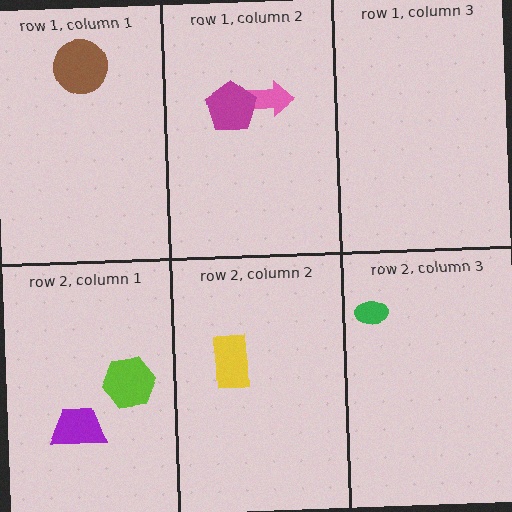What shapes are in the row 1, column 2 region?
The pink arrow, the magenta pentagon.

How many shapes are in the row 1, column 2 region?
2.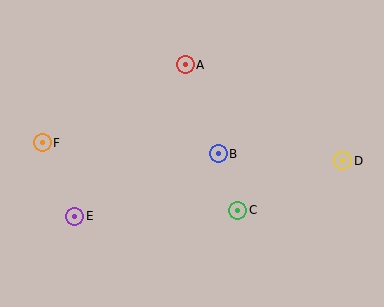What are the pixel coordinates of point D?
Point D is at (343, 161).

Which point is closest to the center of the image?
Point B at (218, 154) is closest to the center.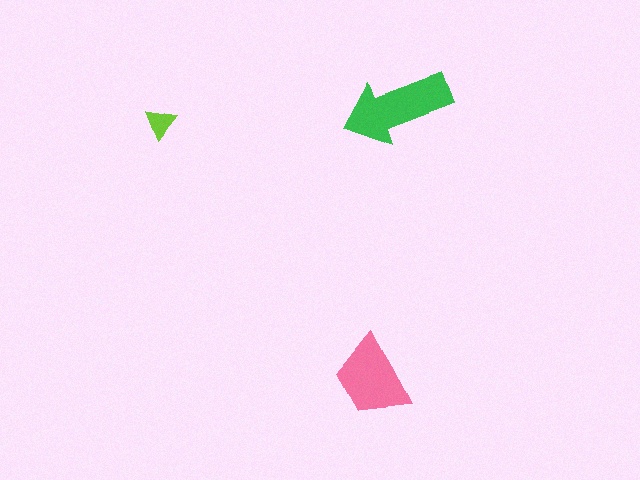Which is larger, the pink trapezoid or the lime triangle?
The pink trapezoid.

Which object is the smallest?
The lime triangle.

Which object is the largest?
The green arrow.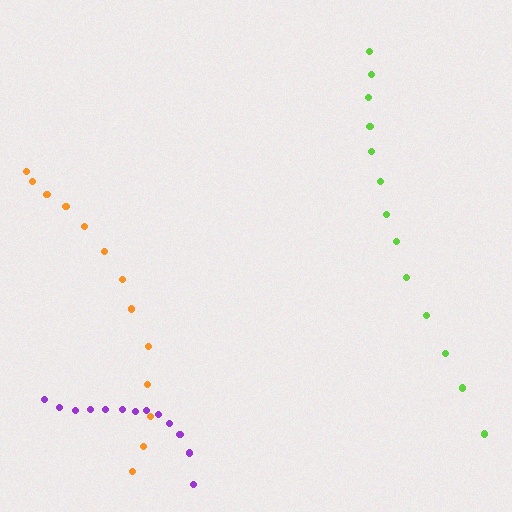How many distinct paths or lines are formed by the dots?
There are 3 distinct paths.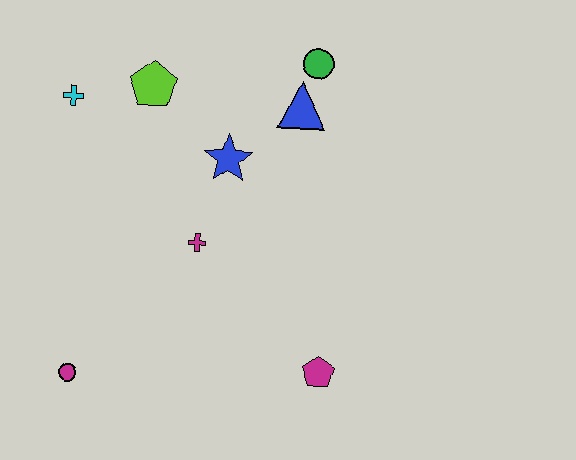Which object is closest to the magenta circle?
The magenta cross is closest to the magenta circle.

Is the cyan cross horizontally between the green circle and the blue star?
No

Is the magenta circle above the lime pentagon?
No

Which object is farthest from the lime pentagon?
The magenta pentagon is farthest from the lime pentagon.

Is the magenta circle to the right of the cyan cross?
Yes